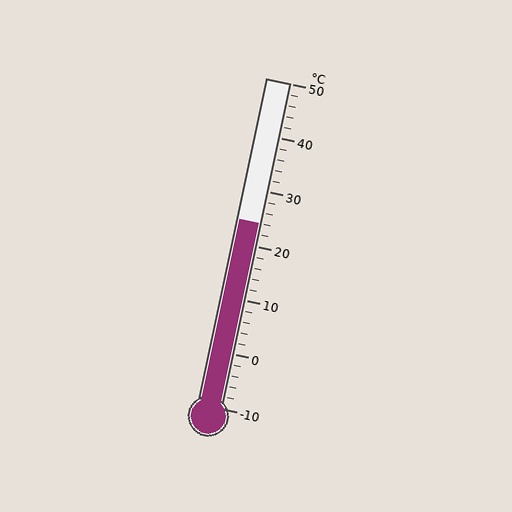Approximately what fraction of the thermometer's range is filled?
The thermometer is filled to approximately 55% of its range.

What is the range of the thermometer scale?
The thermometer scale ranges from -10°C to 50°C.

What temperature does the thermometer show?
The thermometer shows approximately 24°C.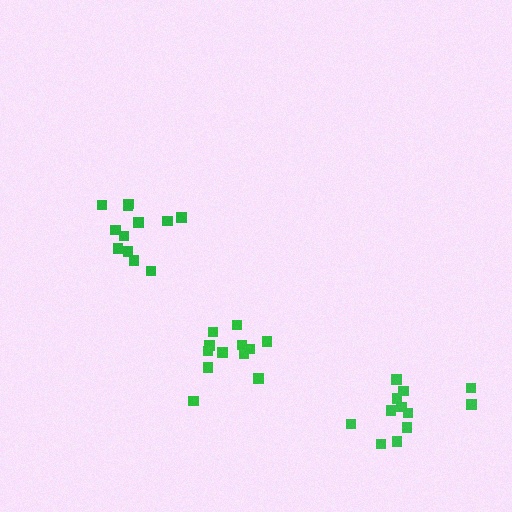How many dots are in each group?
Group 1: 12 dots, Group 2: 12 dots, Group 3: 12 dots (36 total).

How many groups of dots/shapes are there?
There are 3 groups.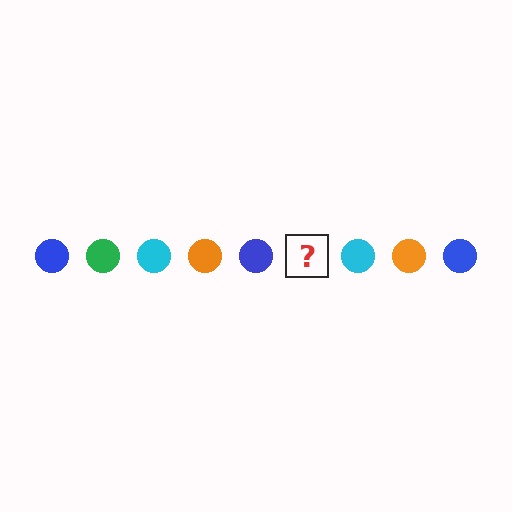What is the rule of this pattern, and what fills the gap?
The rule is that the pattern cycles through blue, green, cyan, orange circles. The gap should be filled with a green circle.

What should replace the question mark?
The question mark should be replaced with a green circle.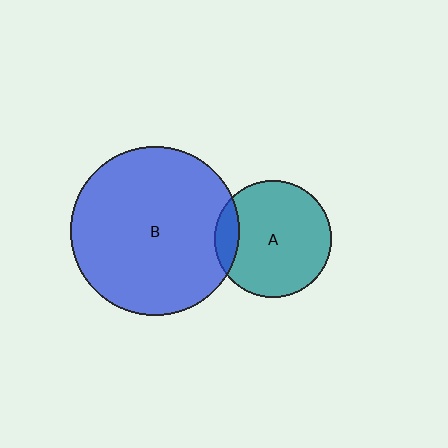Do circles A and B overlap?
Yes.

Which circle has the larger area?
Circle B (blue).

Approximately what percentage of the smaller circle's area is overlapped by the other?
Approximately 10%.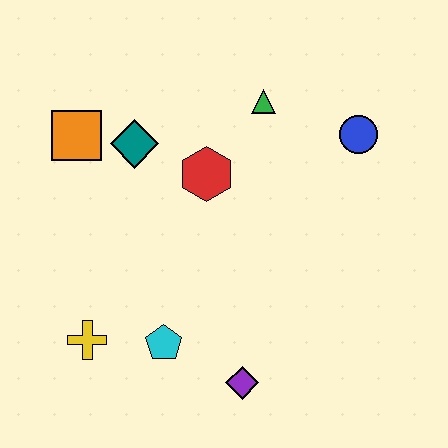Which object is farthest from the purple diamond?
The orange square is farthest from the purple diamond.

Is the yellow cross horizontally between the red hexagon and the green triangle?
No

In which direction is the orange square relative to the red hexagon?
The orange square is to the left of the red hexagon.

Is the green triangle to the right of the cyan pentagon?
Yes